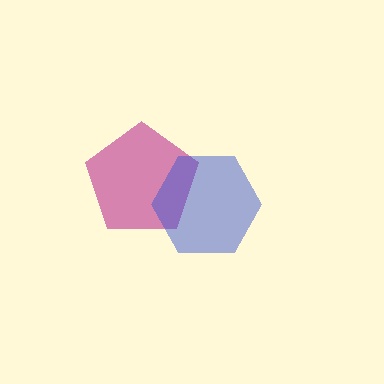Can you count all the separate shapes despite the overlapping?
Yes, there are 2 separate shapes.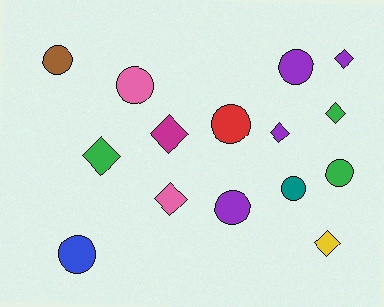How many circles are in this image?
There are 8 circles.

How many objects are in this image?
There are 15 objects.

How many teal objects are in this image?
There is 1 teal object.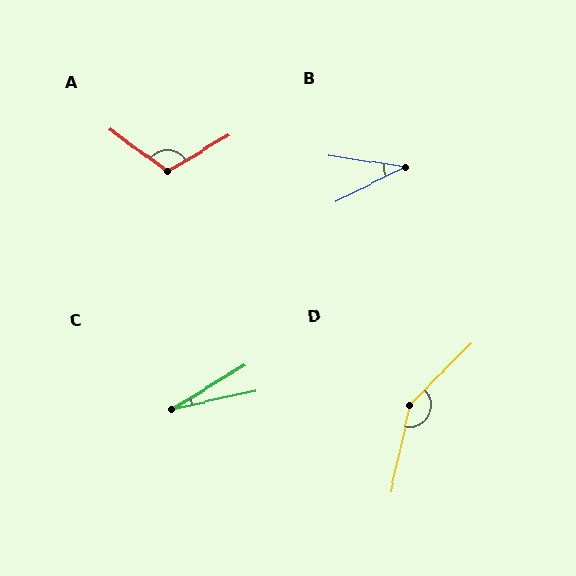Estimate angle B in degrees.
Approximately 35 degrees.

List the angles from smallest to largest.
C (19°), B (35°), A (113°), D (147°).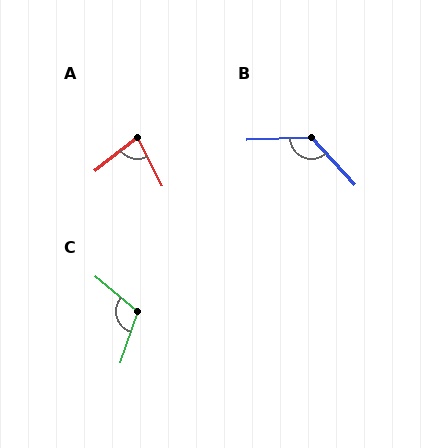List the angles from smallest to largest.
A (78°), C (111°), B (130°).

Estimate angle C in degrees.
Approximately 111 degrees.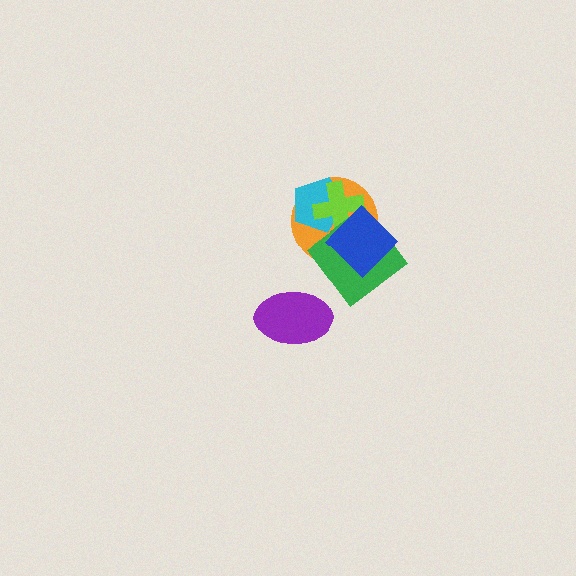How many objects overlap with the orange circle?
4 objects overlap with the orange circle.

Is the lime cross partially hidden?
Yes, it is partially covered by another shape.